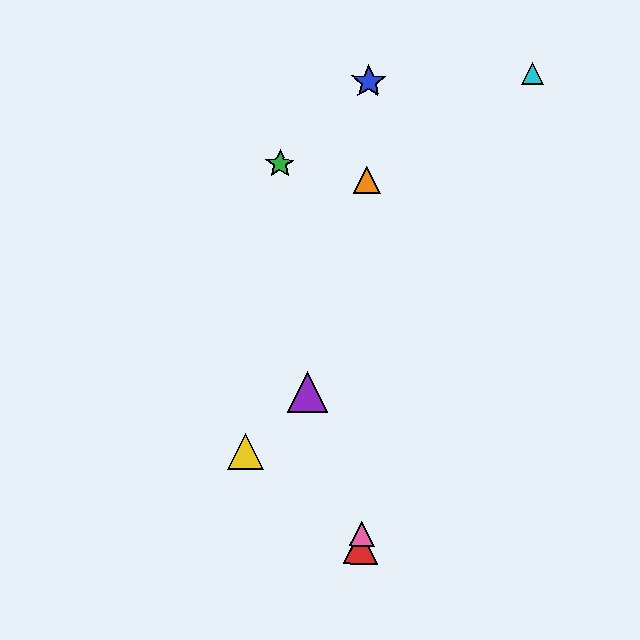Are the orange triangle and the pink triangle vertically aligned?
Yes, both are at x≈367.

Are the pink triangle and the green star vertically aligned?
No, the pink triangle is at x≈361 and the green star is at x≈280.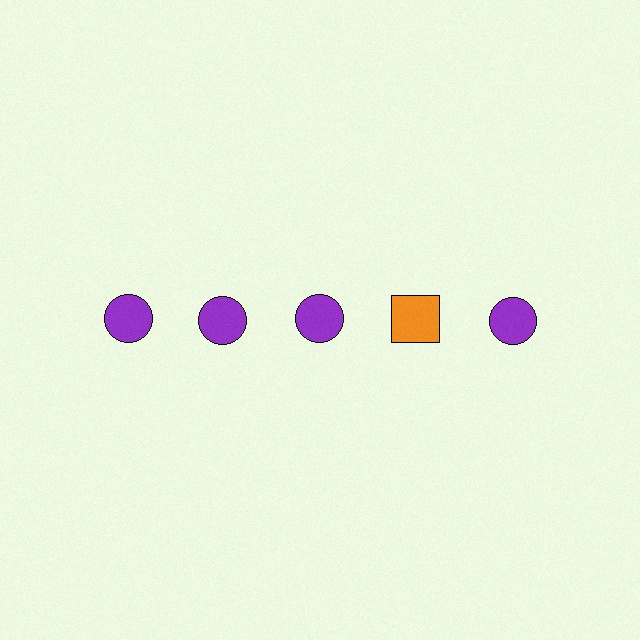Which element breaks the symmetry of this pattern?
The orange square in the top row, second from right column breaks the symmetry. All other shapes are purple circles.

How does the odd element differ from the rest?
It differs in both color (orange instead of purple) and shape (square instead of circle).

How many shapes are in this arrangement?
There are 5 shapes arranged in a grid pattern.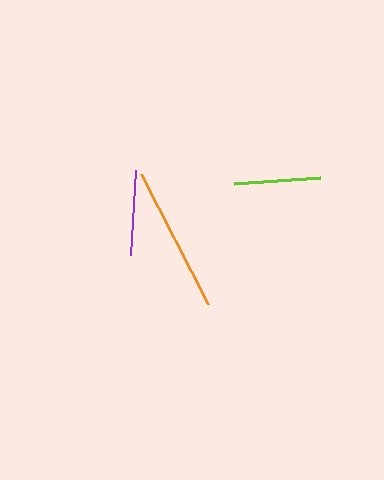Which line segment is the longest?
The orange line is the longest at approximately 146 pixels.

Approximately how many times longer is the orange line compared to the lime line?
The orange line is approximately 1.7 times the length of the lime line.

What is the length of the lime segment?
The lime segment is approximately 86 pixels long.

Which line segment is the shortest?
The purple line is the shortest at approximately 85 pixels.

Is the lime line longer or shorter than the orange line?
The orange line is longer than the lime line.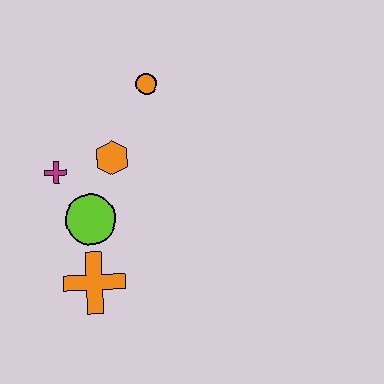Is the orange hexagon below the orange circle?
Yes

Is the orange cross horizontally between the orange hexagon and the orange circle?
No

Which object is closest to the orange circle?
The orange hexagon is closest to the orange circle.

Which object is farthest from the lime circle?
The orange circle is farthest from the lime circle.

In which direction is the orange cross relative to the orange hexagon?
The orange cross is below the orange hexagon.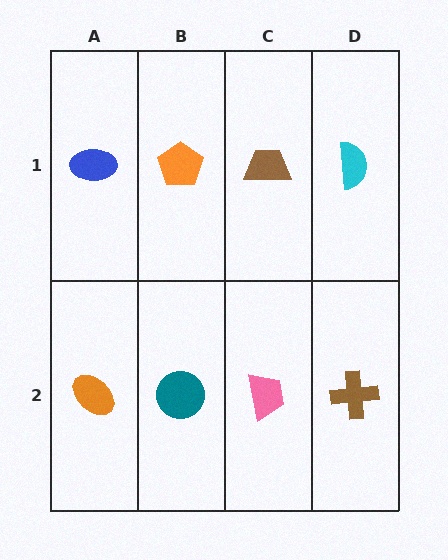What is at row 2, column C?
A pink trapezoid.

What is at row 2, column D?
A brown cross.